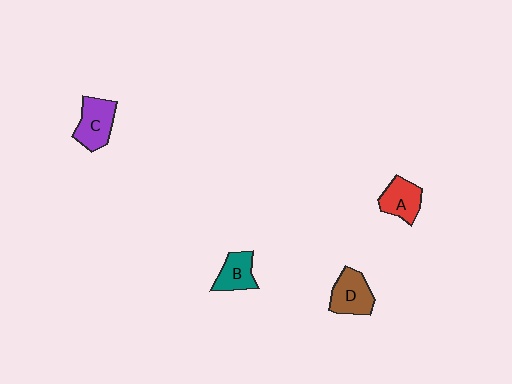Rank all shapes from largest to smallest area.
From largest to smallest: C (purple), D (brown), A (red), B (teal).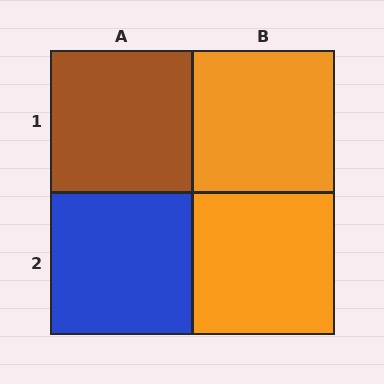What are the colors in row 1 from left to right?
Brown, orange.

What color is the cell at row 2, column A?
Blue.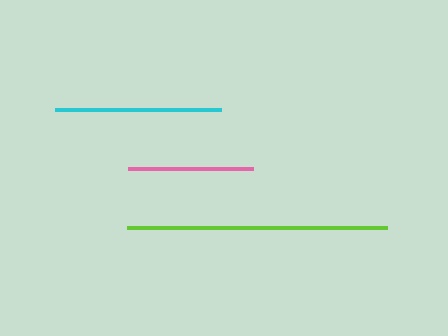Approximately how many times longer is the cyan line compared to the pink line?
The cyan line is approximately 1.3 times the length of the pink line.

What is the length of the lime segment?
The lime segment is approximately 260 pixels long.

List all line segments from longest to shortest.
From longest to shortest: lime, cyan, pink.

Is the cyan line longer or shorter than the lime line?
The lime line is longer than the cyan line.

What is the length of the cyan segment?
The cyan segment is approximately 165 pixels long.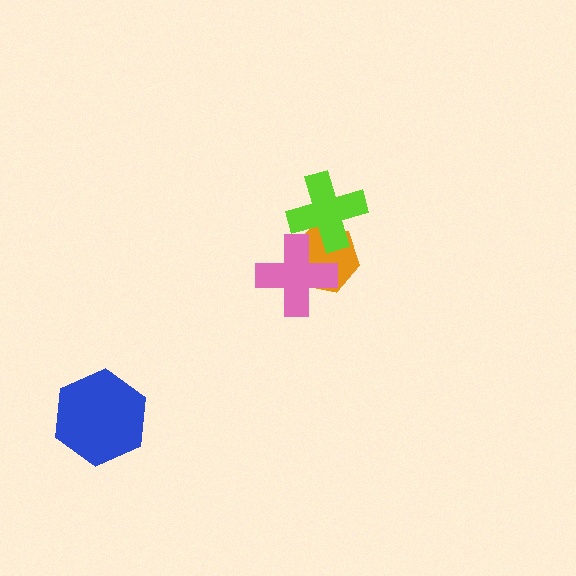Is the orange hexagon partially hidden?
Yes, it is partially covered by another shape.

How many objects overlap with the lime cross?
2 objects overlap with the lime cross.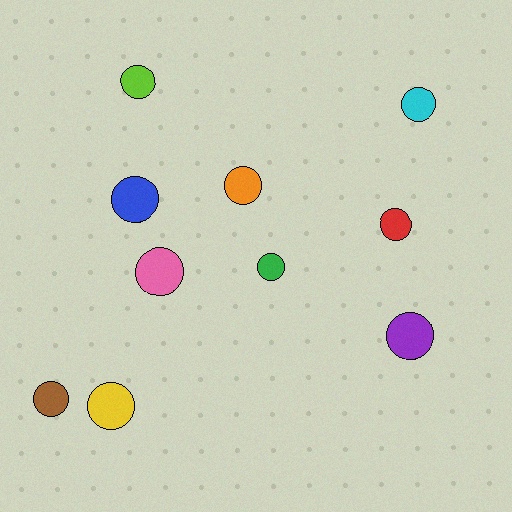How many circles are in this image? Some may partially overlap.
There are 10 circles.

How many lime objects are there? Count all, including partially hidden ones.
There is 1 lime object.